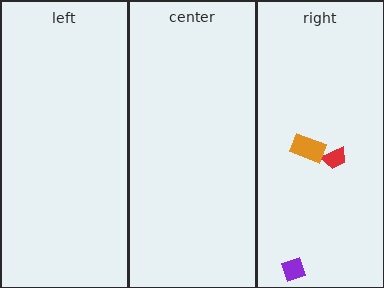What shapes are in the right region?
The red trapezoid, the purple diamond, the orange rectangle.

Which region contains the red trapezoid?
The right region.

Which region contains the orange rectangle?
The right region.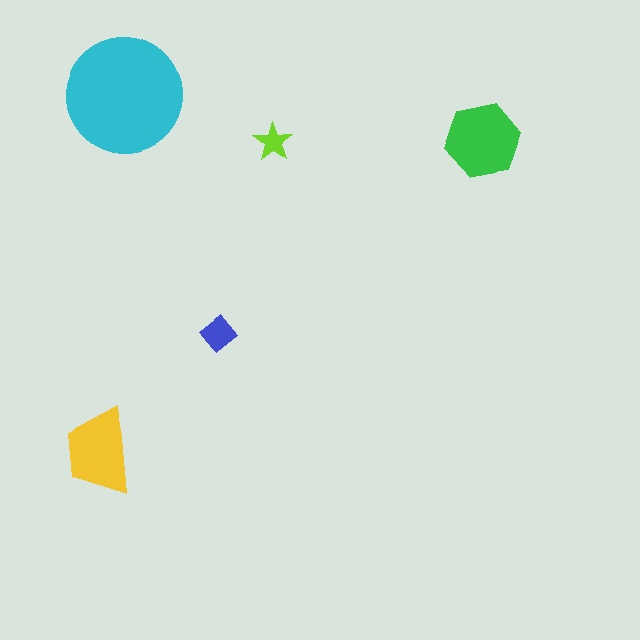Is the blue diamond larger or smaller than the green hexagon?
Smaller.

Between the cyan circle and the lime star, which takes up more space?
The cyan circle.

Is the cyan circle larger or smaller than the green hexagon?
Larger.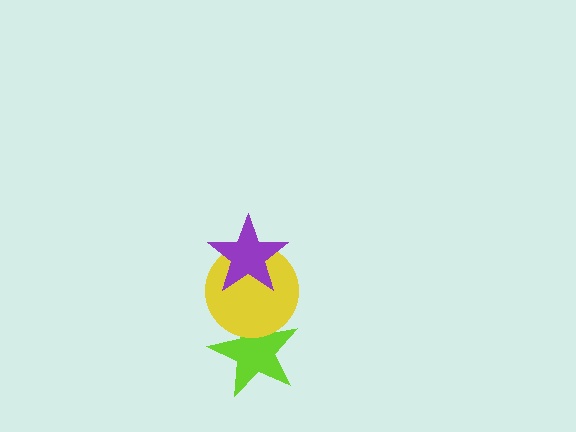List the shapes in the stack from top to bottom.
From top to bottom: the purple star, the yellow circle, the lime star.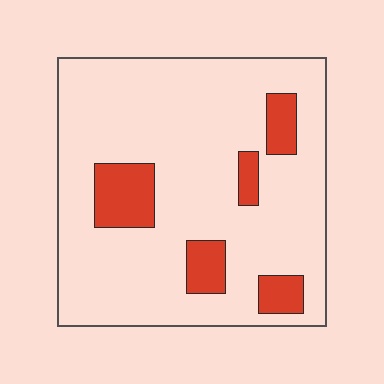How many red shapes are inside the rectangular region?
5.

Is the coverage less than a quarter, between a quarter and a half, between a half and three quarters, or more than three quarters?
Less than a quarter.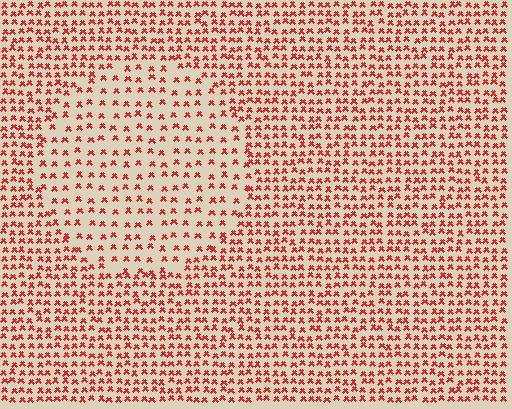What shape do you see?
I see a circle.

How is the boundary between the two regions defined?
The boundary is defined by a change in element density (approximately 1.9x ratio). All elements are the same color, size, and shape.